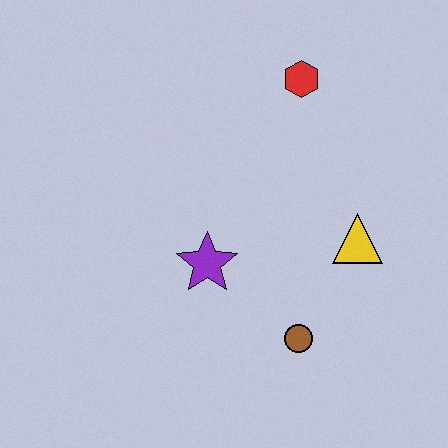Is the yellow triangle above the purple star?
Yes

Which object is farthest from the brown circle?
The red hexagon is farthest from the brown circle.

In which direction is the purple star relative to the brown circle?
The purple star is to the left of the brown circle.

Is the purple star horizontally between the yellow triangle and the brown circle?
No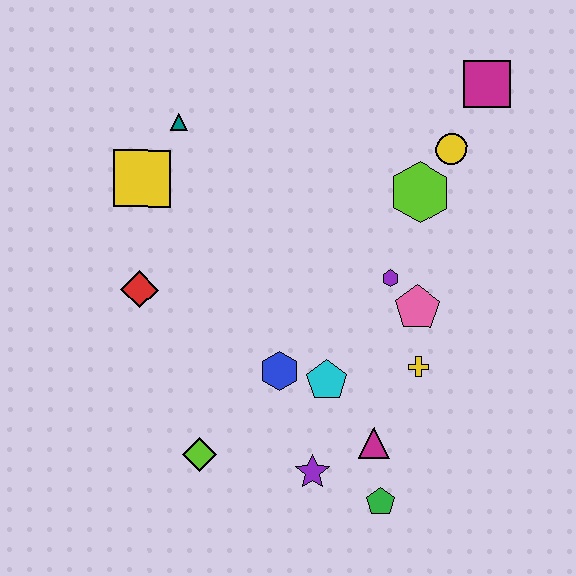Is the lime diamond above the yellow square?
No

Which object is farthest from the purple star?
The magenta square is farthest from the purple star.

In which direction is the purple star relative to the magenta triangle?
The purple star is to the left of the magenta triangle.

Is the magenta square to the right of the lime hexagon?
Yes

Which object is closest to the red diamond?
The yellow square is closest to the red diamond.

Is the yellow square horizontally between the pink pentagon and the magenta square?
No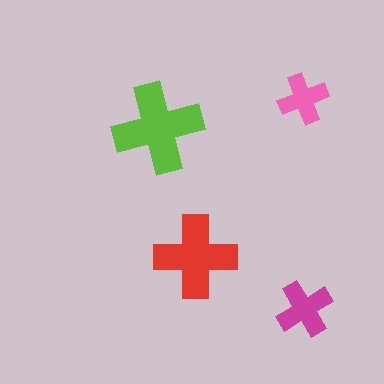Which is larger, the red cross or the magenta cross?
The red one.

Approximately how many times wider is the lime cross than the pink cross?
About 2 times wider.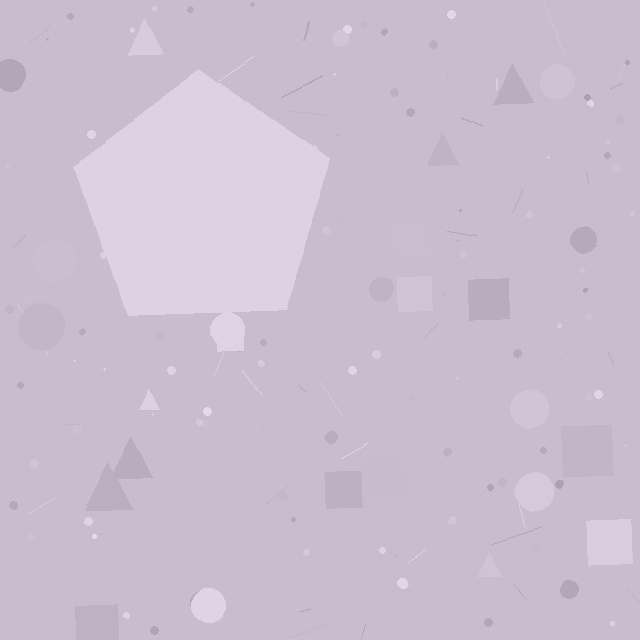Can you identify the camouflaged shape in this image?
The camouflaged shape is a pentagon.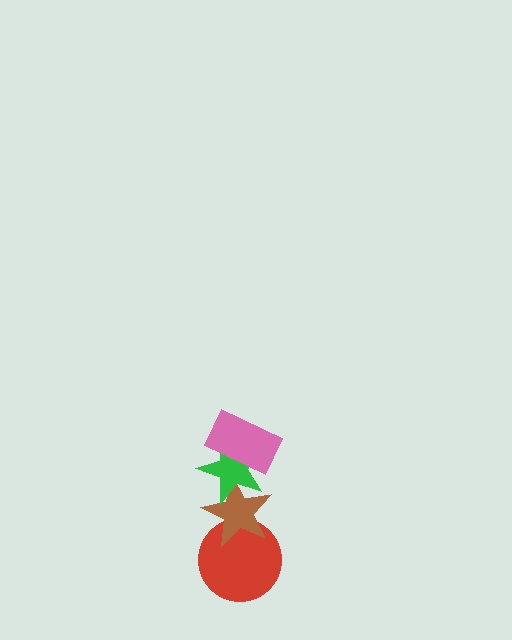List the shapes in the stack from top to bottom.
From top to bottom: the pink rectangle, the green star, the brown star, the red circle.